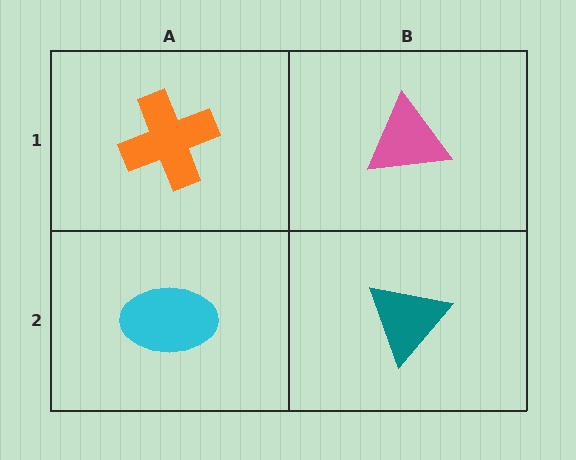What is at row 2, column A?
A cyan ellipse.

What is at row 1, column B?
A pink triangle.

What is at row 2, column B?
A teal triangle.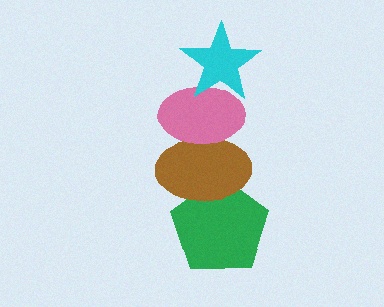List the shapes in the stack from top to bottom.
From top to bottom: the cyan star, the pink ellipse, the brown ellipse, the green pentagon.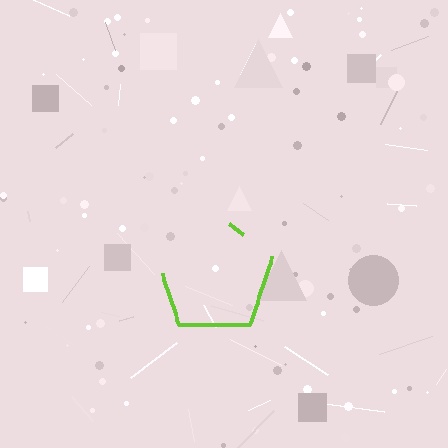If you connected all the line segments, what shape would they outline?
They would outline a pentagon.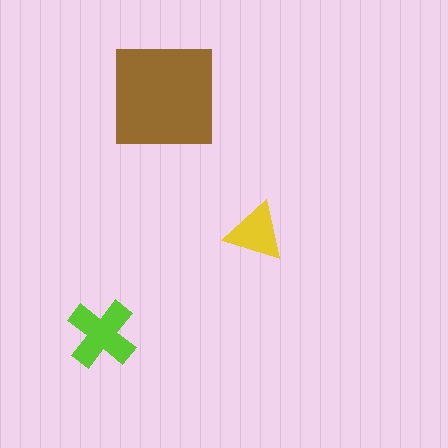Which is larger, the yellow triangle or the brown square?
The brown square.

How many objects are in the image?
There are 3 objects in the image.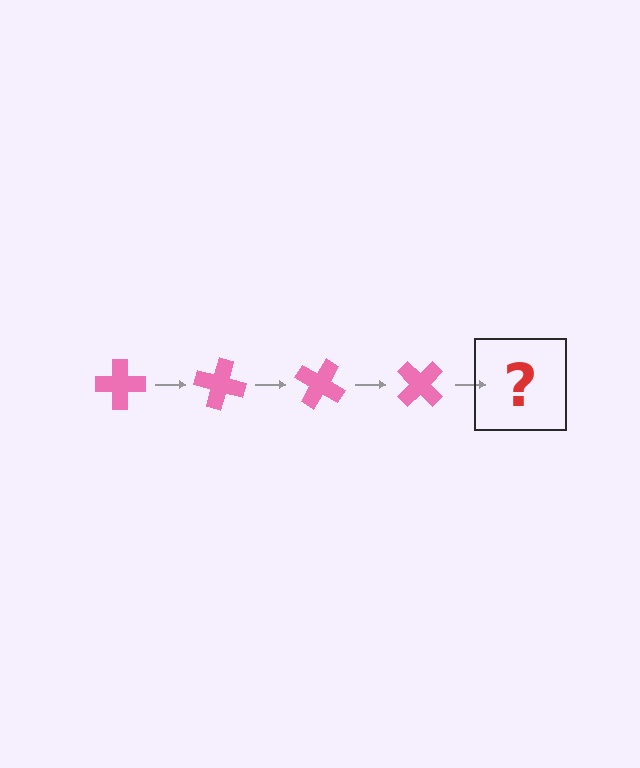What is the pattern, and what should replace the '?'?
The pattern is that the cross rotates 15 degrees each step. The '?' should be a pink cross rotated 60 degrees.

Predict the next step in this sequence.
The next step is a pink cross rotated 60 degrees.